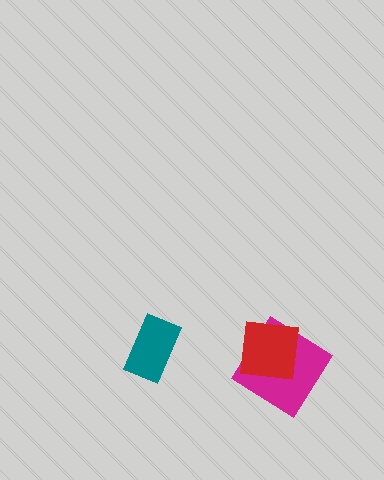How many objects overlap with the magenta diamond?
1 object overlaps with the magenta diamond.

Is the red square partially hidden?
No, no other shape covers it.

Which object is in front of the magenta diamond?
The red square is in front of the magenta diamond.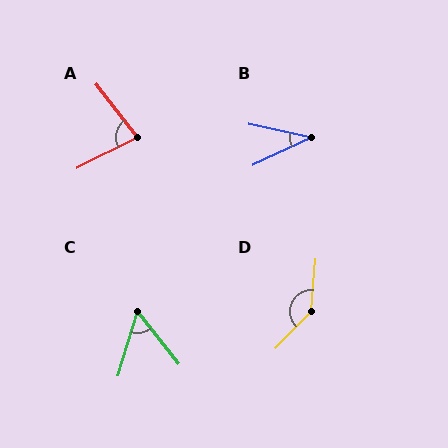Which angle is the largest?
D, at approximately 141 degrees.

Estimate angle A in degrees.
Approximately 79 degrees.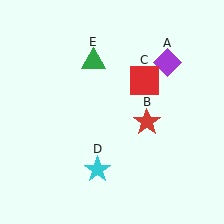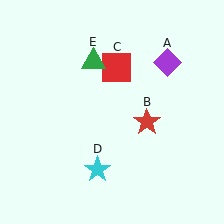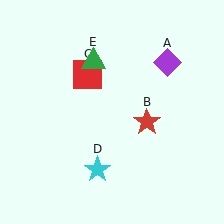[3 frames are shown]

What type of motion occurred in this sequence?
The red square (object C) rotated counterclockwise around the center of the scene.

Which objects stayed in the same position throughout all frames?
Purple diamond (object A) and red star (object B) and cyan star (object D) and green triangle (object E) remained stationary.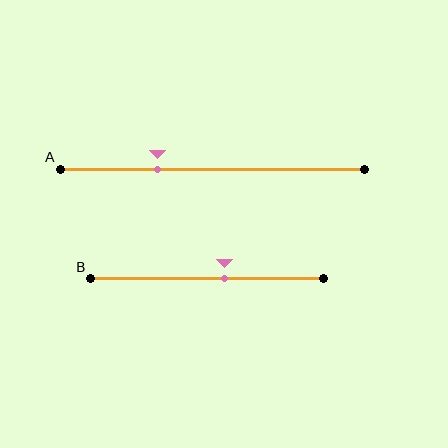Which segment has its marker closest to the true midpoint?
Segment B has its marker closest to the true midpoint.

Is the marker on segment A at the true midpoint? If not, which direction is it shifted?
No, the marker on segment A is shifted to the left by about 18% of the segment length.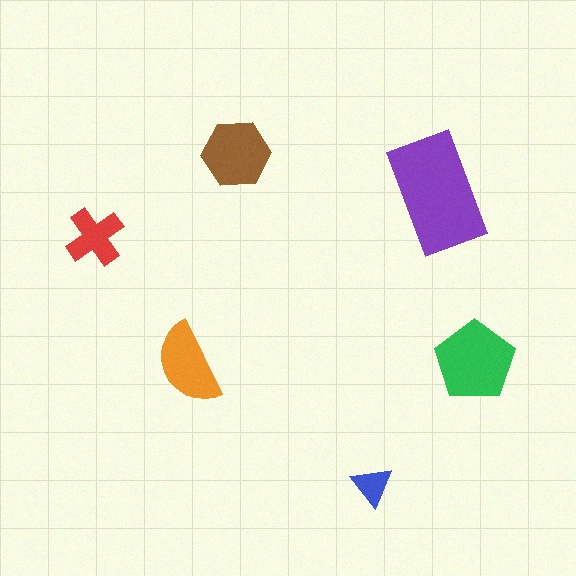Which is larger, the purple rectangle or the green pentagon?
The purple rectangle.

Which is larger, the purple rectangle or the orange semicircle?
The purple rectangle.